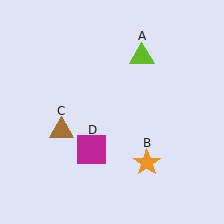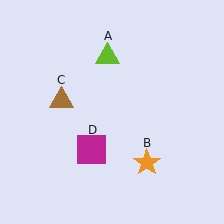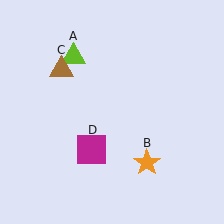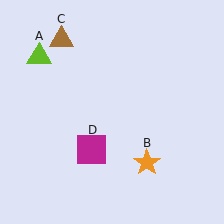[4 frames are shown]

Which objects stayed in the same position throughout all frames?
Orange star (object B) and magenta square (object D) remained stationary.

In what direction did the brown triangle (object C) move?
The brown triangle (object C) moved up.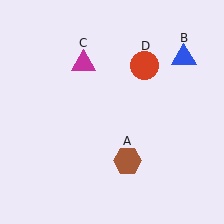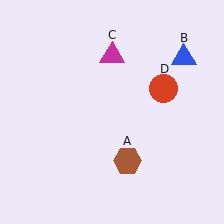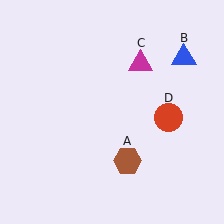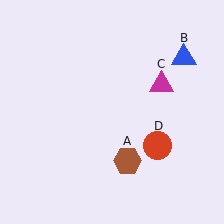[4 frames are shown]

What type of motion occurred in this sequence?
The magenta triangle (object C), red circle (object D) rotated clockwise around the center of the scene.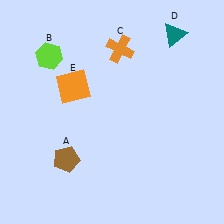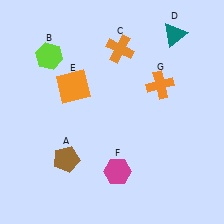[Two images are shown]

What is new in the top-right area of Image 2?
An orange cross (G) was added in the top-right area of Image 2.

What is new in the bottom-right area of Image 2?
A magenta hexagon (F) was added in the bottom-right area of Image 2.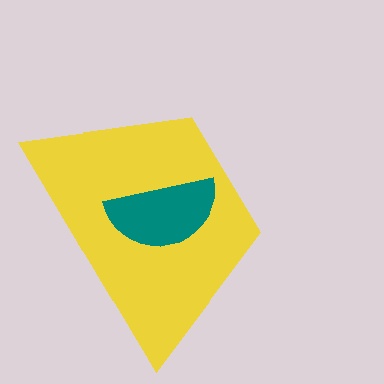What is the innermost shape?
The teal semicircle.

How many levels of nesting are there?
2.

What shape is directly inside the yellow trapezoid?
The teal semicircle.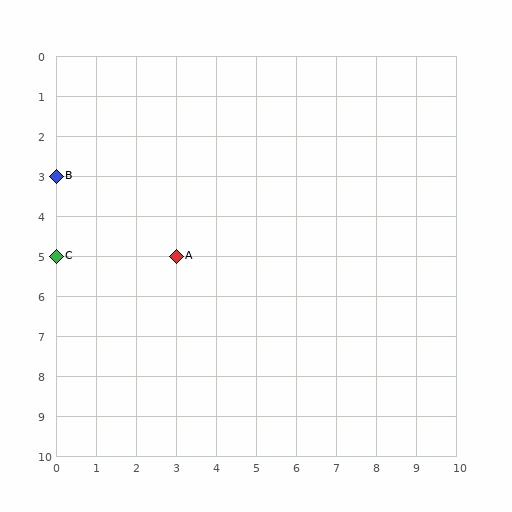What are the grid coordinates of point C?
Point C is at grid coordinates (0, 5).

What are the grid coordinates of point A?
Point A is at grid coordinates (3, 5).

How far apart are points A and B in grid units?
Points A and B are 3 columns and 2 rows apart (about 3.6 grid units diagonally).